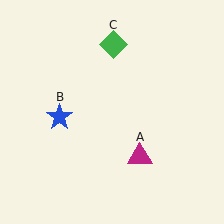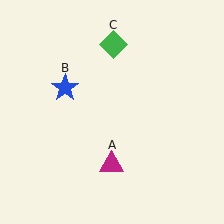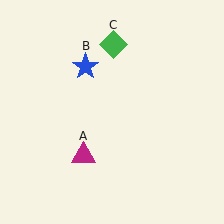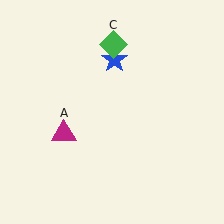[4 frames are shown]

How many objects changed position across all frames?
2 objects changed position: magenta triangle (object A), blue star (object B).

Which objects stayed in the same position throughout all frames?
Green diamond (object C) remained stationary.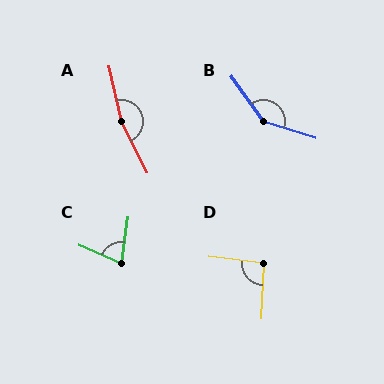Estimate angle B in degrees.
Approximately 143 degrees.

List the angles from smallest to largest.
C (74°), D (94°), B (143°), A (166°).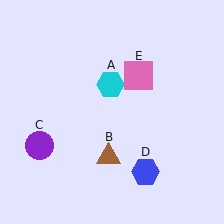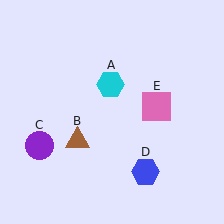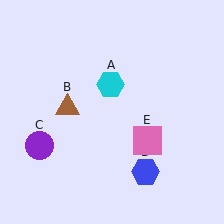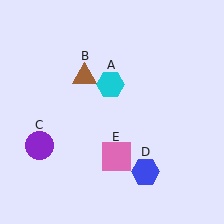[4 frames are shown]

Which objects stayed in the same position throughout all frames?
Cyan hexagon (object A) and purple circle (object C) and blue hexagon (object D) remained stationary.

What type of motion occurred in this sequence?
The brown triangle (object B), pink square (object E) rotated clockwise around the center of the scene.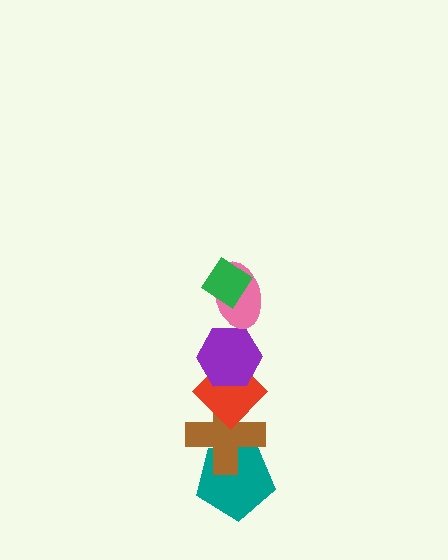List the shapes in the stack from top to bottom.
From top to bottom: the green diamond, the pink ellipse, the purple hexagon, the red diamond, the brown cross, the teal pentagon.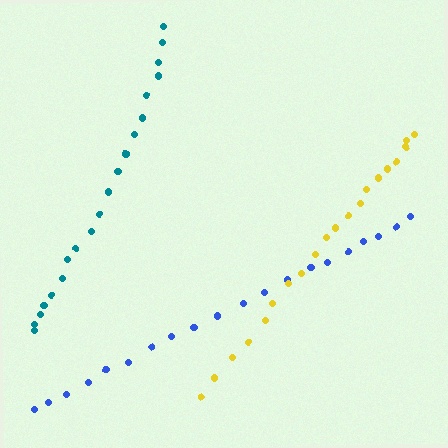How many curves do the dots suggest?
There are 3 distinct paths.